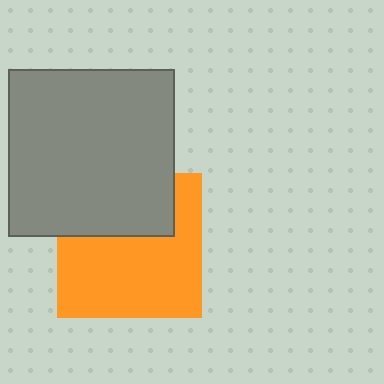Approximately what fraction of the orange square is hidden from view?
Roughly 36% of the orange square is hidden behind the gray square.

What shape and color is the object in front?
The object in front is a gray square.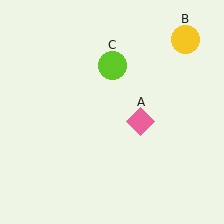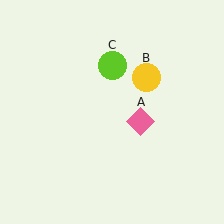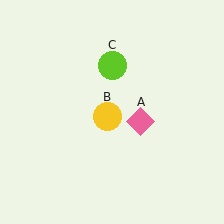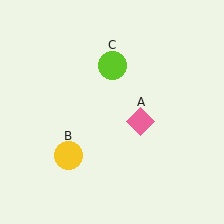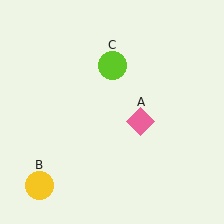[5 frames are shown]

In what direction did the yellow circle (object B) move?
The yellow circle (object B) moved down and to the left.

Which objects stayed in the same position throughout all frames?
Pink diamond (object A) and lime circle (object C) remained stationary.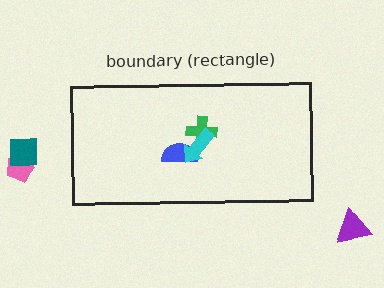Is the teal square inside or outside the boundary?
Outside.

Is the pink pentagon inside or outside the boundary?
Outside.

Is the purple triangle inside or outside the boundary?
Outside.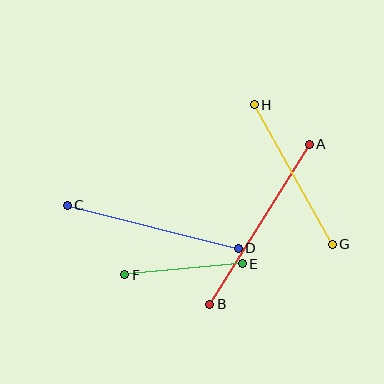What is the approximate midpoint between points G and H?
The midpoint is at approximately (293, 175) pixels.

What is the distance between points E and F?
The distance is approximately 118 pixels.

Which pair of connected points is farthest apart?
Points A and B are farthest apart.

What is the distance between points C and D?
The distance is approximately 176 pixels.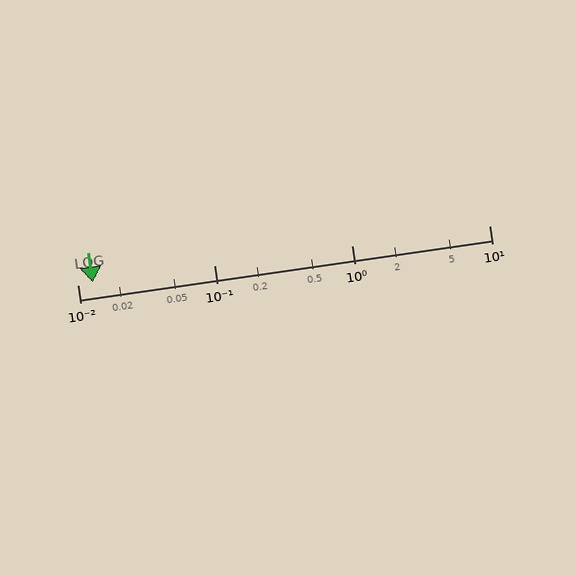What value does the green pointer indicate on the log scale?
The pointer indicates approximately 0.013.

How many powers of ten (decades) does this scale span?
The scale spans 3 decades, from 0.01 to 10.